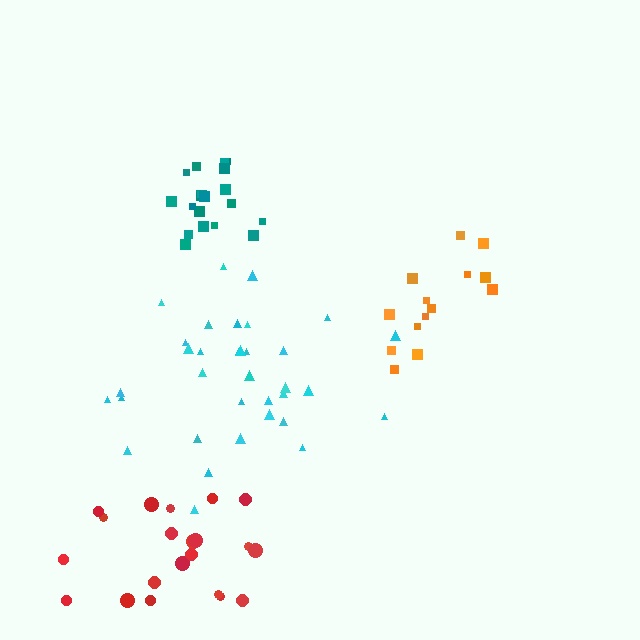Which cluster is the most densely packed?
Teal.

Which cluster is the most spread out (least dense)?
Red.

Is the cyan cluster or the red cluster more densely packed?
Cyan.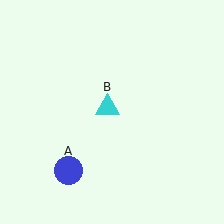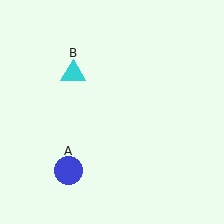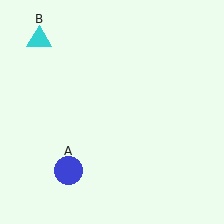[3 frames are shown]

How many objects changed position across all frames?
1 object changed position: cyan triangle (object B).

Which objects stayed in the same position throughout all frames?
Blue circle (object A) remained stationary.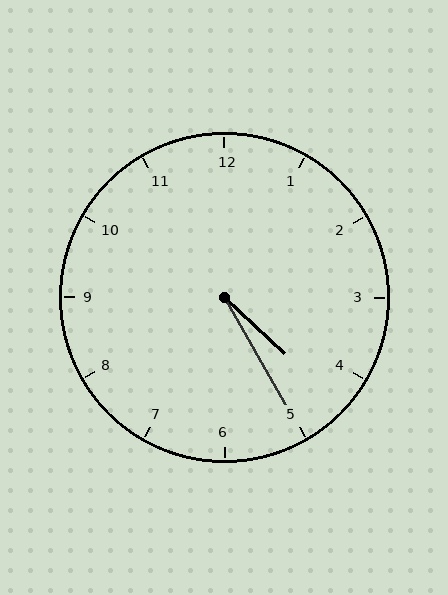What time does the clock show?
4:25.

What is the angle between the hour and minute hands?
Approximately 18 degrees.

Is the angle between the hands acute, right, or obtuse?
It is acute.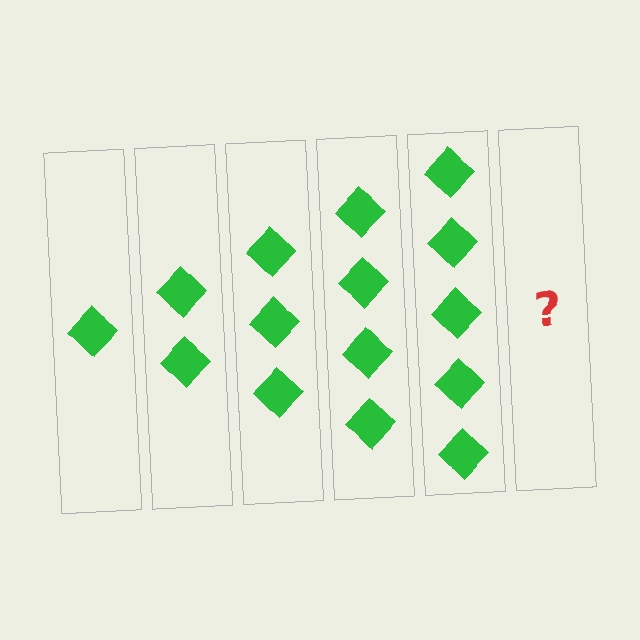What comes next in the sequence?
The next element should be 6 diamonds.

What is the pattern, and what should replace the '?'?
The pattern is that each step adds one more diamond. The '?' should be 6 diamonds.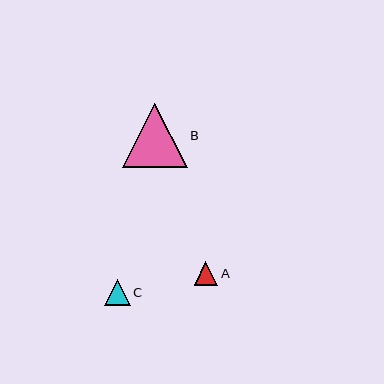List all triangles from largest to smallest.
From largest to smallest: B, C, A.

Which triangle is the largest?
Triangle B is the largest with a size of approximately 65 pixels.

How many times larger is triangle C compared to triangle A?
Triangle C is approximately 1.1 times the size of triangle A.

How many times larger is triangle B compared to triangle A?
Triangle B is approximately 2.7 times the size of triangle A.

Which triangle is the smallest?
Triangle A is the smallest with a size of approximately 24 pixels.